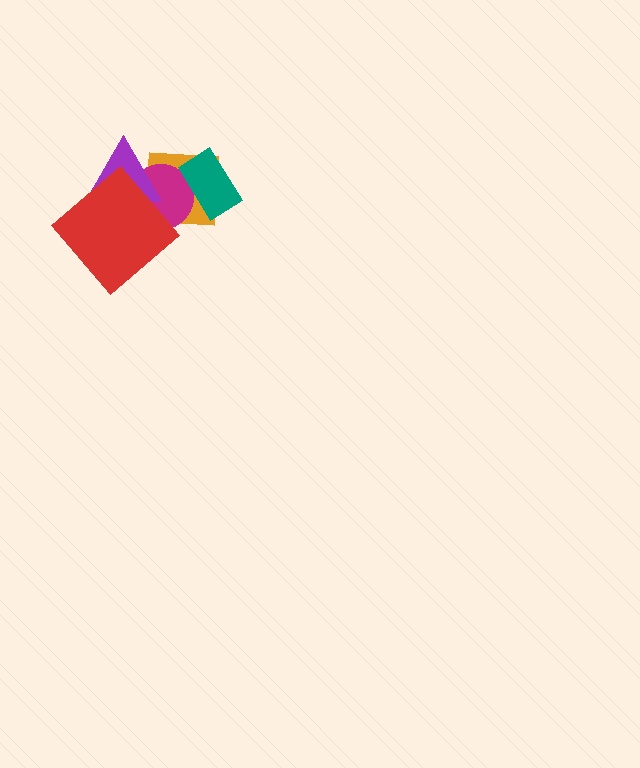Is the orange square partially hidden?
Yes, it is partially covered by another shape.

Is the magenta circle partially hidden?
Yes, it is partially covered by another shape.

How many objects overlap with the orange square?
3 objects overlap with the orange square.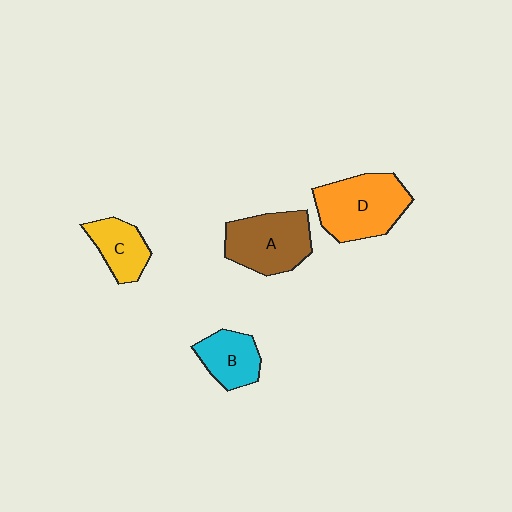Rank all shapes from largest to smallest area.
From largest to smallest: D (orange), A (brown), B (cyan), C (yellow).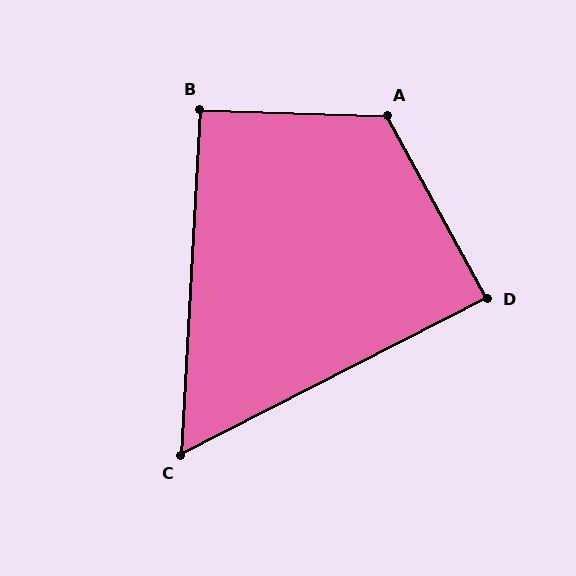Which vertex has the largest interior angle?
A, at approximately 120 degrees.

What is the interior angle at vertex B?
Approximately 91 degrees (approximately right).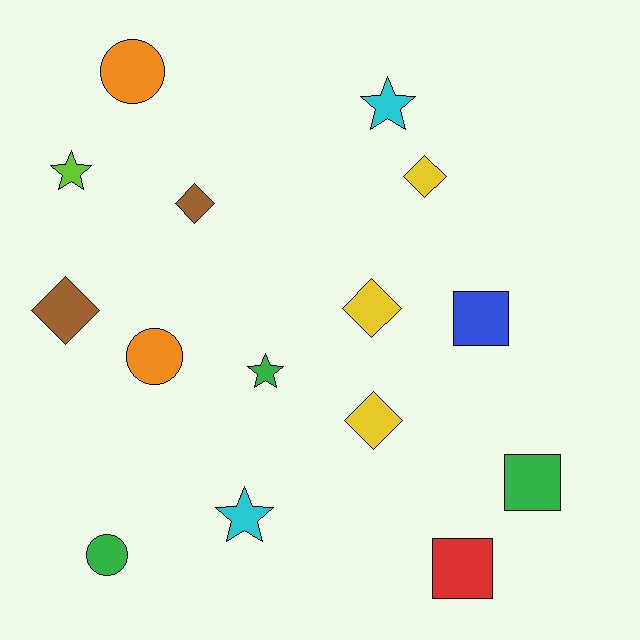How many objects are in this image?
There are 15 objects.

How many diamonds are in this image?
There are 5 diamonds.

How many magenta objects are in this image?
There are no magenta objects.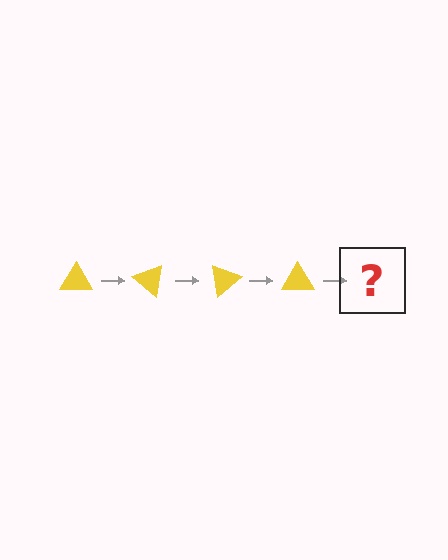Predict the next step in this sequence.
The next step is a yellow triangle rotated 160 degrees.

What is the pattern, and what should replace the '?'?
The pattern is that the triangle rotates 40 degrees each step. The '?' should be a yellow triangle rotated 160 degrees.